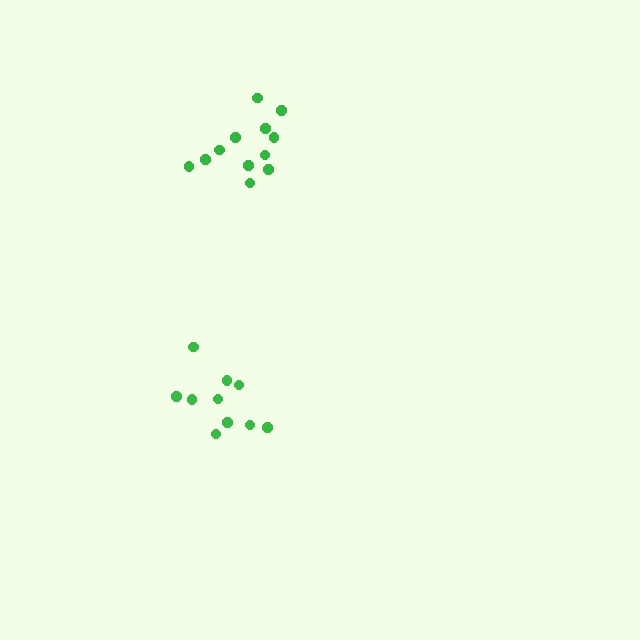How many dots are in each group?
Group 1: 10 dots, Group 2: 12 dots (22 total).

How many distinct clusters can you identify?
There are 2 distinct clusters.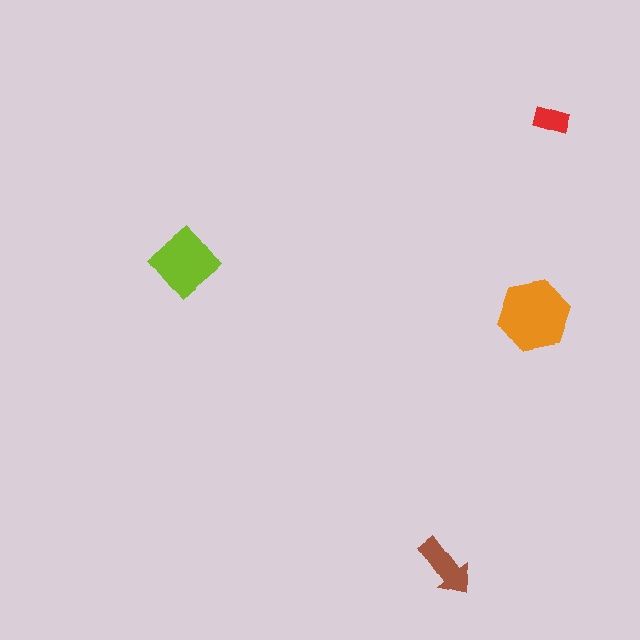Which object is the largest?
The orange hexagon.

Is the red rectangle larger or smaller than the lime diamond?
Smaller.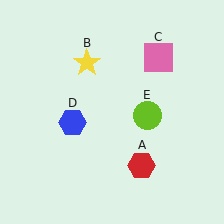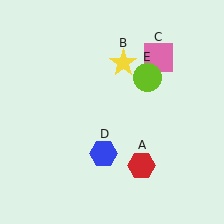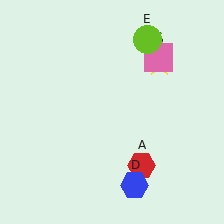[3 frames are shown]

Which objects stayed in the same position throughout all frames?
Red hexagon (object A) and pink square (object C) remained stationary.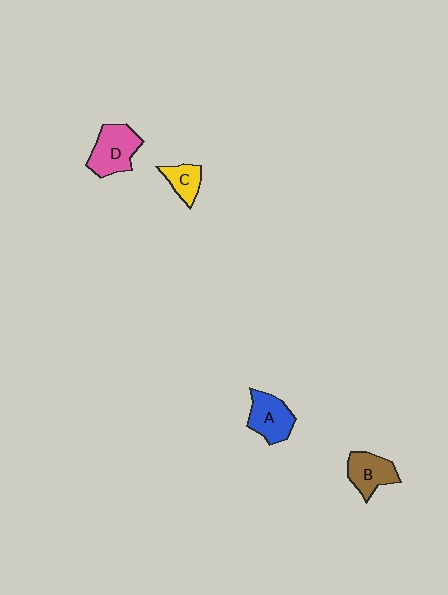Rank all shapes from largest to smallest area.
From largest to smallest: D (pink), A (blue), B (brown), C (yellow).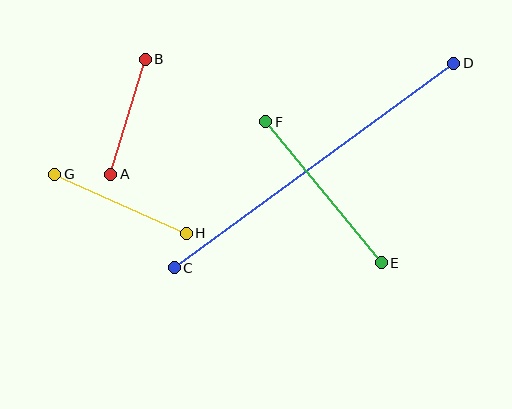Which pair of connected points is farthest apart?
Points C and D are farthest apart.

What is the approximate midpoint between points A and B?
The midpoint is at approximately (128, 117) pixels.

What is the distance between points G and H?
The distance is approximately 144 pixels.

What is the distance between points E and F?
The distance is approximately 182 pixels.